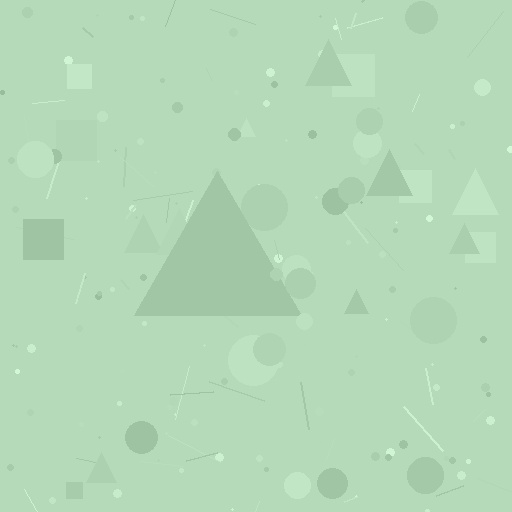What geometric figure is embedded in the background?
A triangle is embedded in the background.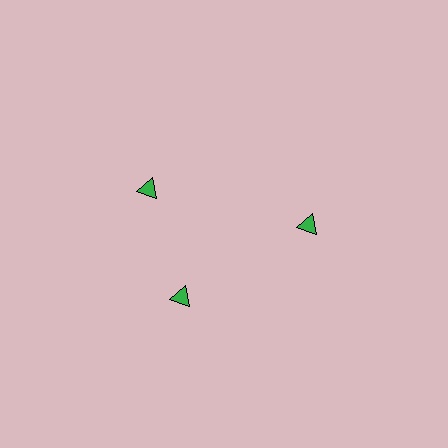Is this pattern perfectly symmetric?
No. The 3 green triangles are arranged in a ring, but one element near the 11 o'clock position is rotated out of alignment along the ring, breaking the 3-fold rotational symmetry.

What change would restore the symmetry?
The symmetry would be restored by rotating it back into even spacing with its neighbors so that all 3 triangles sit at equal angles and equal distance from the center.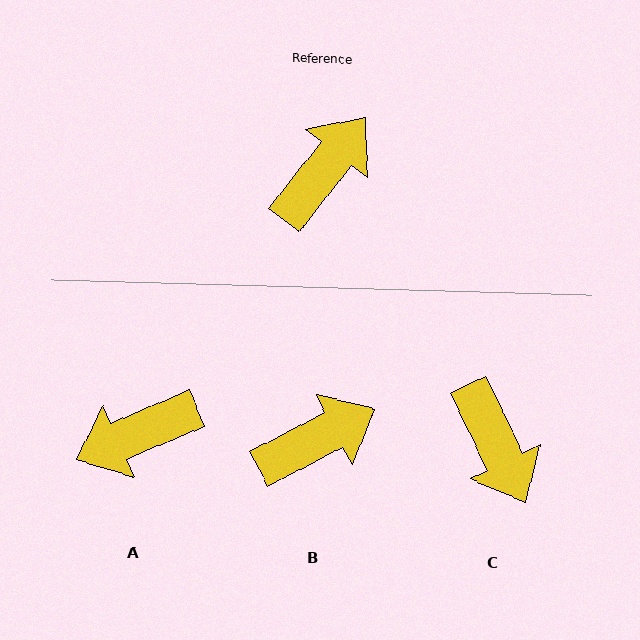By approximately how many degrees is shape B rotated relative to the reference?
Approximately 24 degrees clockwise.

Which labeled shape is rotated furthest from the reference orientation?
A, about 152 degrees away.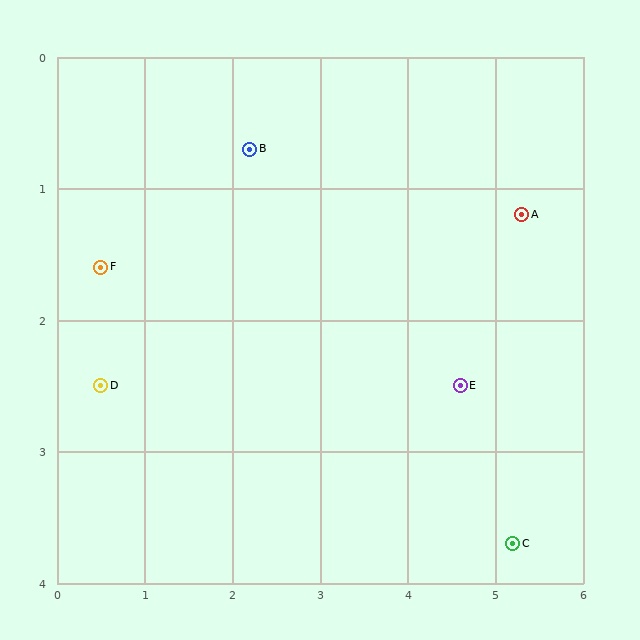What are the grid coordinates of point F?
Point F is at approximately (0.5, 1.6).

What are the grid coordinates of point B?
Point B is at approximately (2.2, 0.7).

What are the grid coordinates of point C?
Point C is at approximately (5.2, 3.7).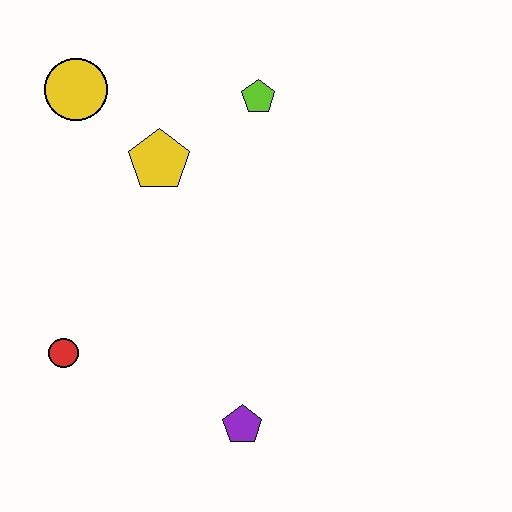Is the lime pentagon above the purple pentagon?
Yes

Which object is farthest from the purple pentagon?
The yellow circle is farthest from the purple pentagon.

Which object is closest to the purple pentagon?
The red circle is closest to the purple pentagon.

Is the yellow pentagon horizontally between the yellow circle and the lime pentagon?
Yes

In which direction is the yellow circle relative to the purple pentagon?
The yellow circle is above the purple pentagon.